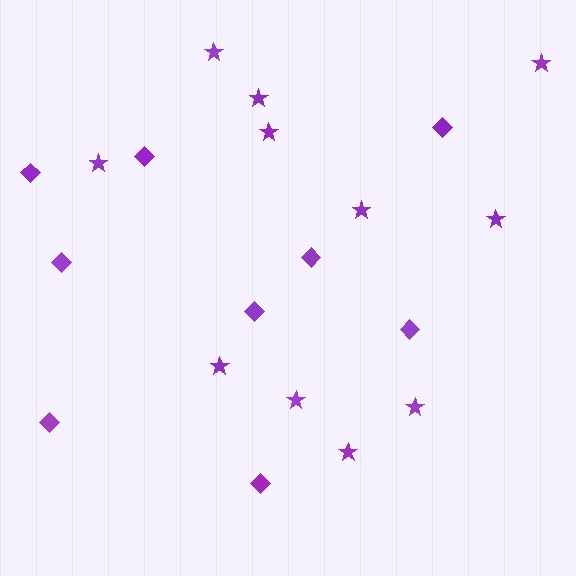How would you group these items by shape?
There are 2 groups: one group of diamonds (9) and one group of stars (11).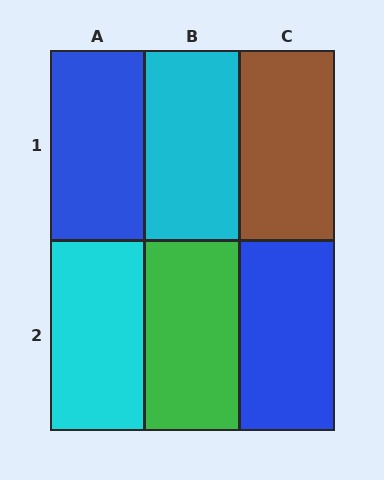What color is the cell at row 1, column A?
Blue.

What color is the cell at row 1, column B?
Cyan.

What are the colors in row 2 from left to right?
Cyan, green, blue.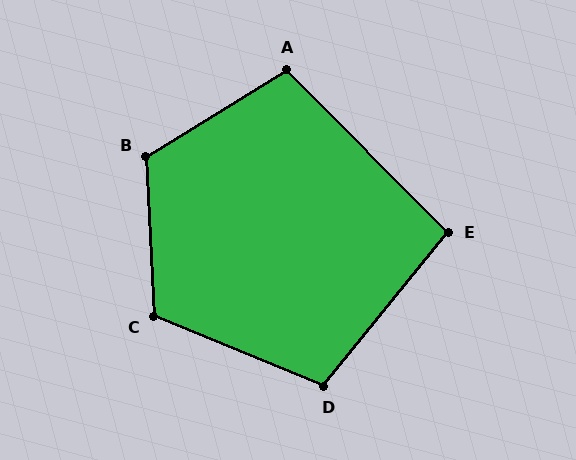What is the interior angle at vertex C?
Approximately 115 degrees (obtuse).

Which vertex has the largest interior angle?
B, at approximately 119 degrees.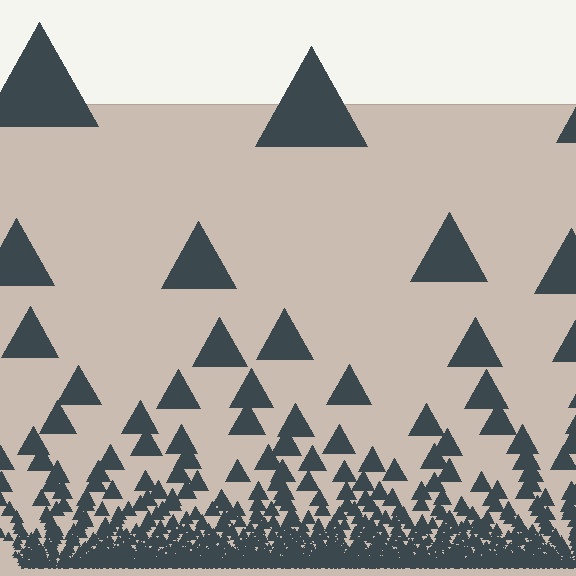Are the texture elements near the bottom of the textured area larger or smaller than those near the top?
Smaller. The gradient is inverted — elements near the bottom are smaller and denser.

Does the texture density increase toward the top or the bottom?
Density increases toward the bottom.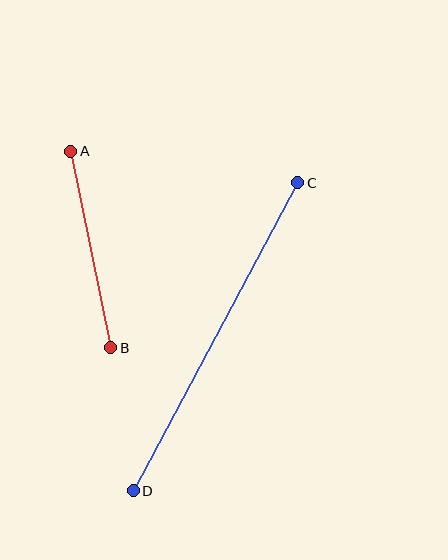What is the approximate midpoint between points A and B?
The midpoint is at approximately (91, 249) pixels.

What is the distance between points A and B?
The distance is approximately 201 pixels.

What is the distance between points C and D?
The distance is approximately 350 pixels.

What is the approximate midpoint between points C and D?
The midpoint is at approximately (216, 337) pixels.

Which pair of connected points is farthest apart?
Points C and D are farthest apart.